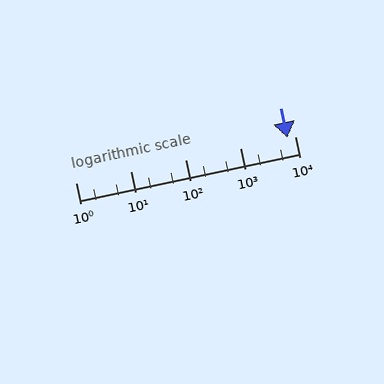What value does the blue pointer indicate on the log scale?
The pointer indicates approximately 7400.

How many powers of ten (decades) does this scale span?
The scale spans 4 decades, from 1 to 10000.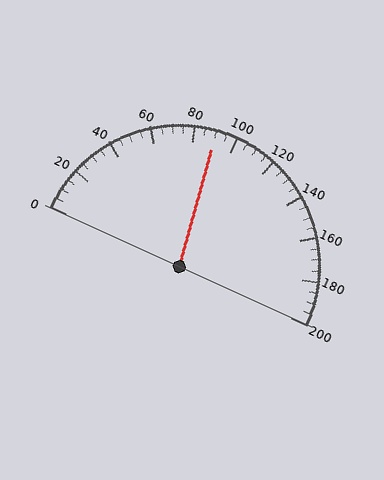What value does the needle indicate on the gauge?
The needle indicates approximately 90.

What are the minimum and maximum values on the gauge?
The gauge ranges from 0 to 200.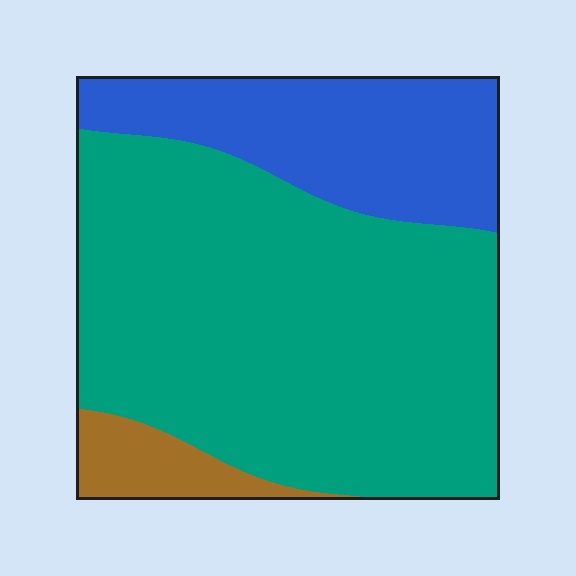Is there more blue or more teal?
Teal.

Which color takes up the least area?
Brown, at roughly 5%.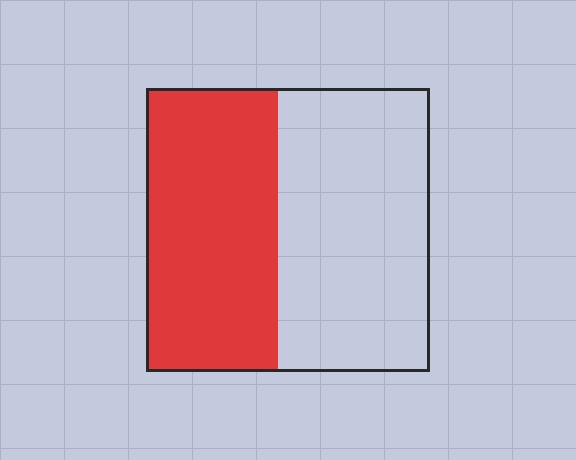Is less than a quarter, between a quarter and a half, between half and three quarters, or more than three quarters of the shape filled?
Between a quarter and a half.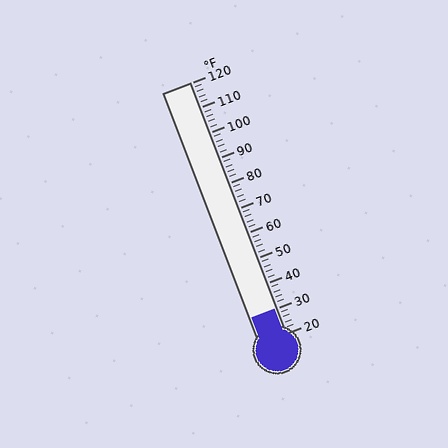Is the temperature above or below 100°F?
The temperature is below 100°F.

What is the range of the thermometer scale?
The thermometer scale ranges from 20°F to 120°F.